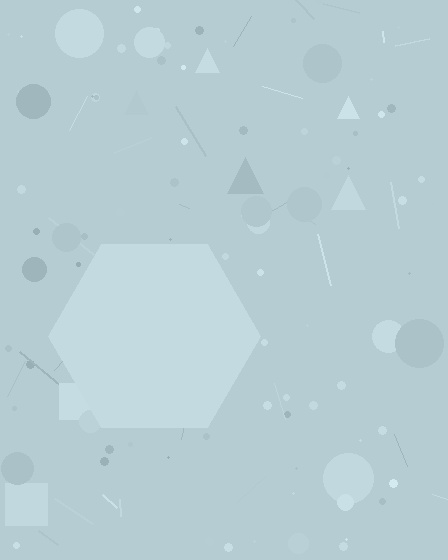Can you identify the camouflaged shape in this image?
The camouflaged shape is a hexagon.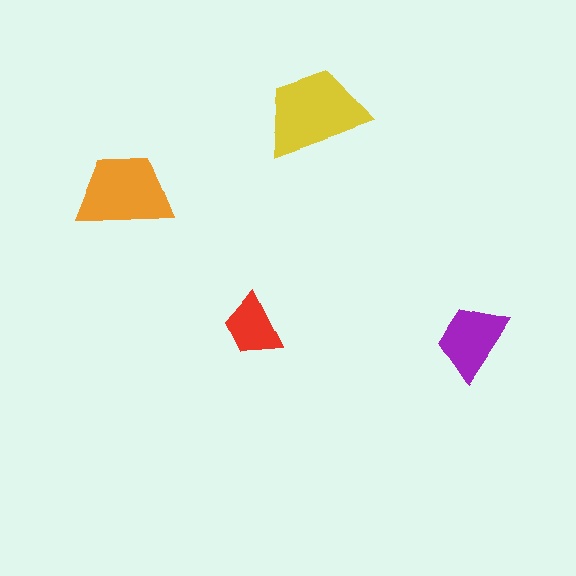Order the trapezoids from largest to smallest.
the yellow one, the orange one, the purple one, the red one.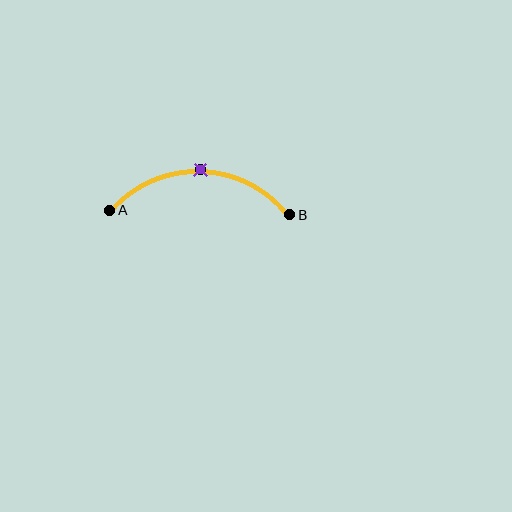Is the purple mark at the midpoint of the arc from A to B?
Yes. The purple mark lies on the arc at equal arc-length from both A and B — it is the arc midpoint.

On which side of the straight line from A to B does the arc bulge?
The arc bulges above the straight line connecting A and B.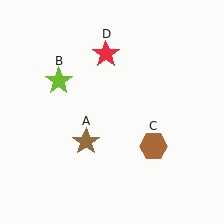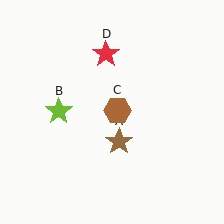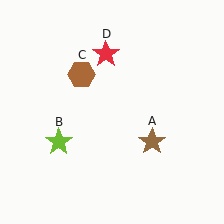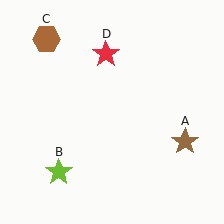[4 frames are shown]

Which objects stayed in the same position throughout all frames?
Red star (object D) remained stationary.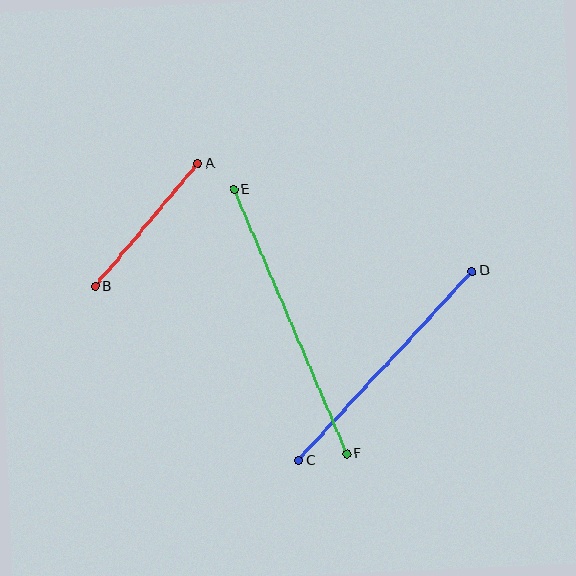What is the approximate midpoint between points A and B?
The midpoint is at approximately (147, 225) pixels.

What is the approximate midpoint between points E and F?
The midpoint is at approximately (290, 322) pixels.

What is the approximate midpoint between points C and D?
The midpoint is at approximately (385, 366) pixels.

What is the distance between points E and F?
The distance is approximately 287 pixels.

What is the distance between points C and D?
The distance is approximately 257 pixels.